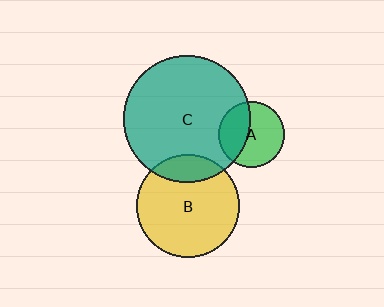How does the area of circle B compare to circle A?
Approximately 2.5 times.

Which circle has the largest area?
Circle C (teal).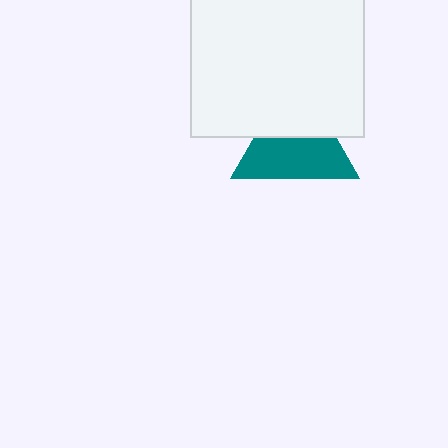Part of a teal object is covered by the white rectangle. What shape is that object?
It is a triangle.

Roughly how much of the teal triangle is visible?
About half of it is visible (roughly 60%).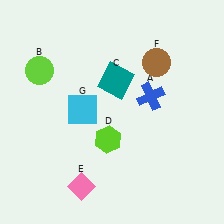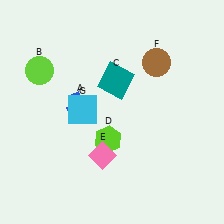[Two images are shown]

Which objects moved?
The objects that moved are: the blue cross (A), the pink diamond (E).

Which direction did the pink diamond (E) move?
The pink diamond (E) moved up.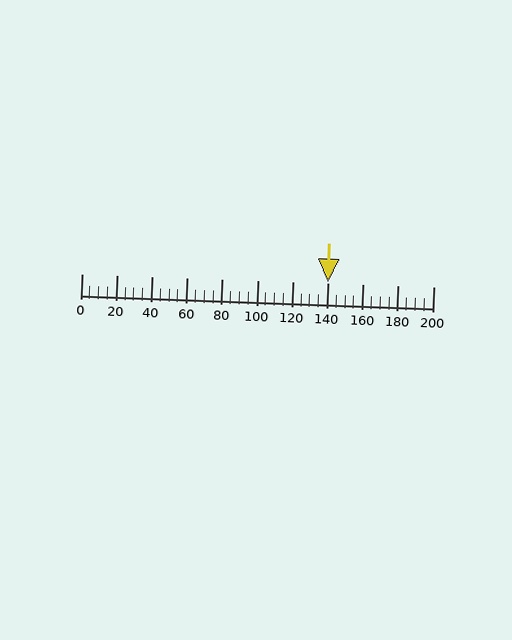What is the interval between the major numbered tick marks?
The major tick marks are spaced 20 units apart.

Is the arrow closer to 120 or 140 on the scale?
The arrow is closer to 140.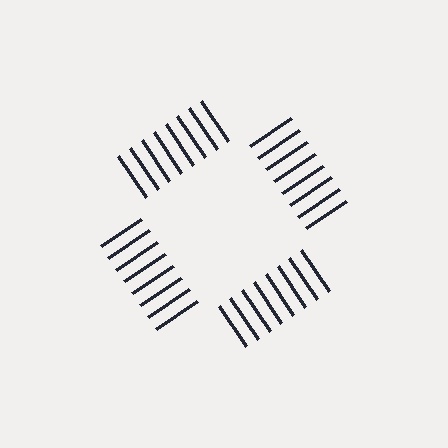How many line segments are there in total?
32 — 8 along each of the 4 edges.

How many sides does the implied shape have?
4 sides — the line-ends trace a square.